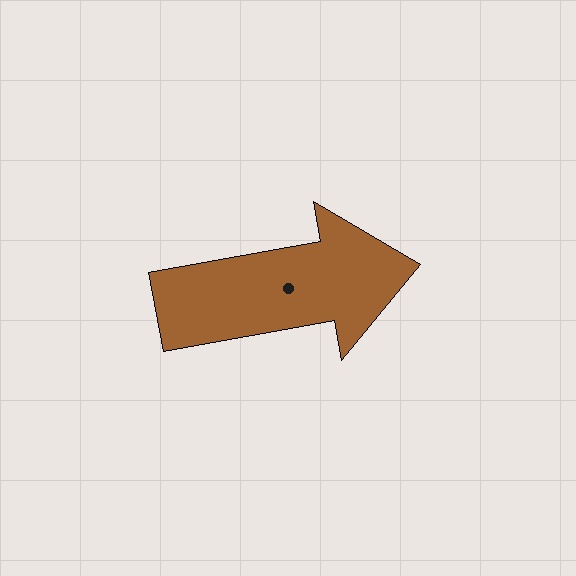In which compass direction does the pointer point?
East.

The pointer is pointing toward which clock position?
Roughly 3 o'clock.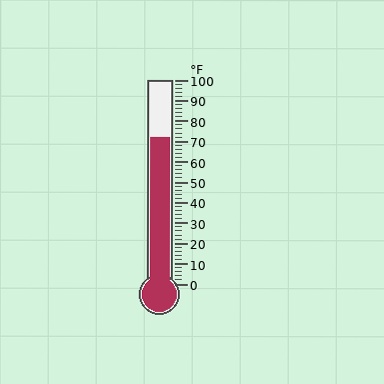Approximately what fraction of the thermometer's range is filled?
The thermometer is filled to approximately 70% of its range.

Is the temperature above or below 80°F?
The temperature is below 80°F.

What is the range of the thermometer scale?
The thermometer scale ranges from 0°F to 100°F.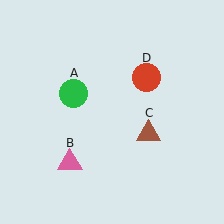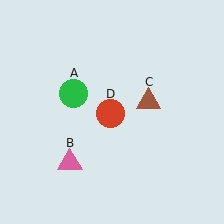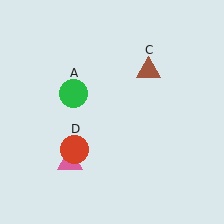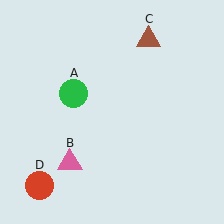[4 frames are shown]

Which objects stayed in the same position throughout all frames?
Green circle (object A) and pink triangle (object B) remained stationary.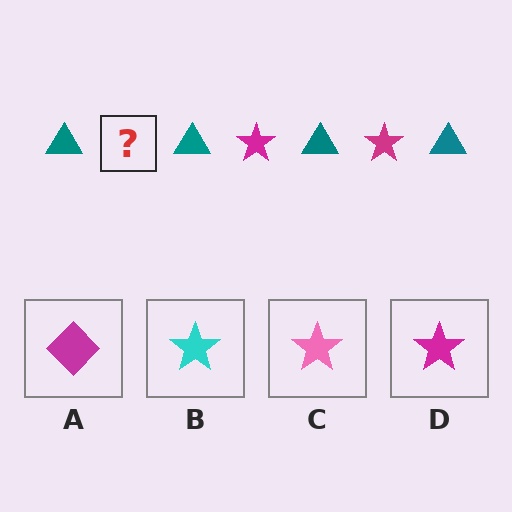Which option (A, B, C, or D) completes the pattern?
D.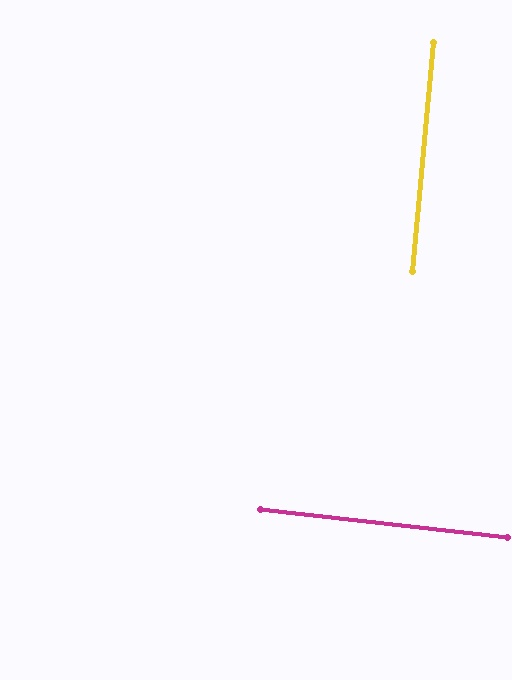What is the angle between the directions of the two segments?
Approximately 89 degrees.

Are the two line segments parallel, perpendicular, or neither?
Perpendicular — they meet at approximately 89°.